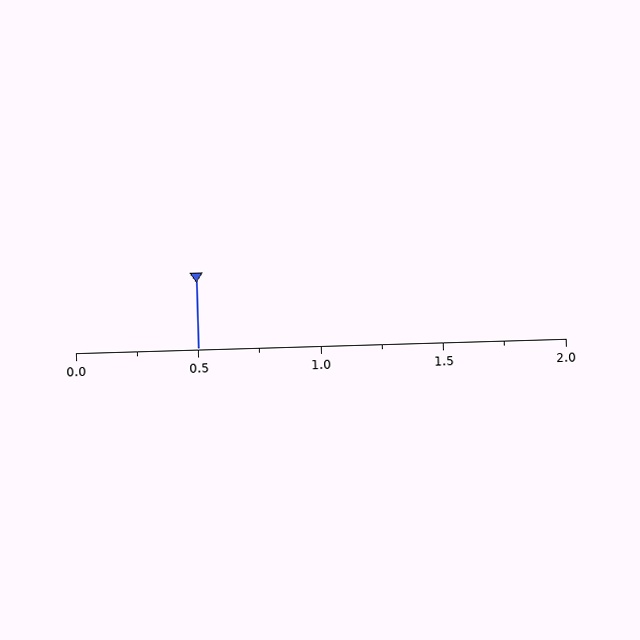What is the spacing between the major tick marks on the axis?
The major ticks are spaced 0.5 apart.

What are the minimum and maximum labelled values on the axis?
The axis runs from 0.0 to 2.0.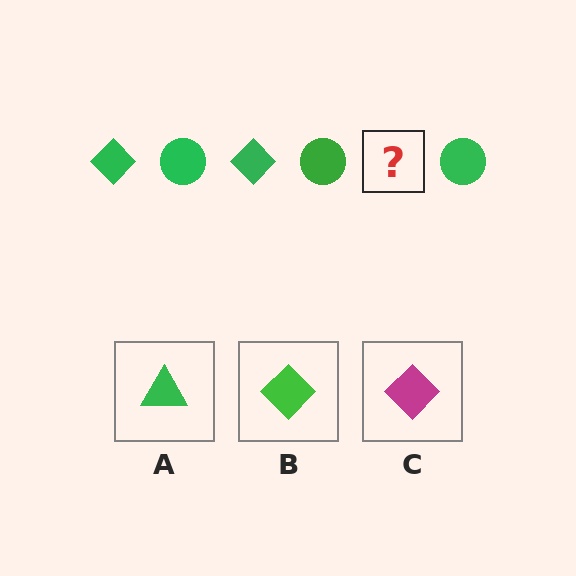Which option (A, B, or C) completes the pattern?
B.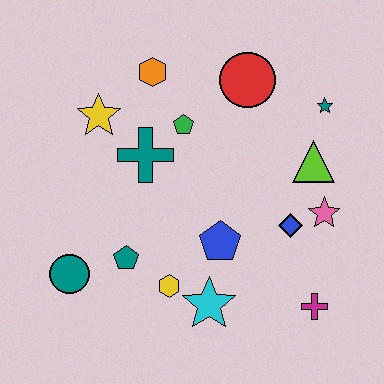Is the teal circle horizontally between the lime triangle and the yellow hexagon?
No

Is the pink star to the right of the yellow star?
Yes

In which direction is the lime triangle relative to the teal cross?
The lime triangle is to the right of the teal cross.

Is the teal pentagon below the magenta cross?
No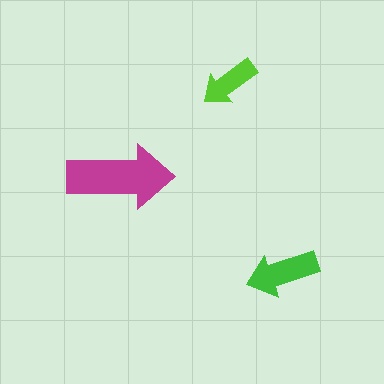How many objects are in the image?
There are 3 objects in the image.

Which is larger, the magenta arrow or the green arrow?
The magenta one.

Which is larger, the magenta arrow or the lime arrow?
The magenta one.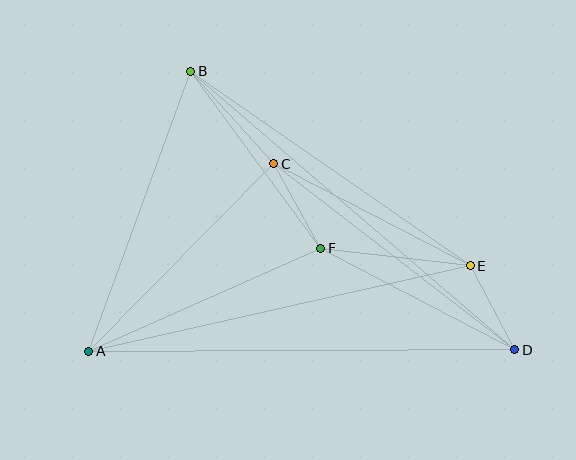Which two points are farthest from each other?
Points B and D are farthest from each other.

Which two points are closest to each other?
Points D and E are closest to each other.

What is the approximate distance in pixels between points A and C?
The distance between A and C is approximately 264 pixels.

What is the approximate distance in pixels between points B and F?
The distance between B and F is approximately 219 pixels.